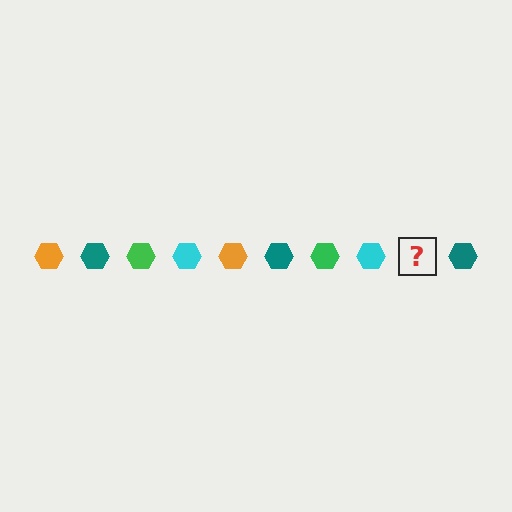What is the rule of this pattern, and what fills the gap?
The rule is that the pattern cycles through orange, teal, green, cyan hexagons. The gap should be filled with an orange hexagon.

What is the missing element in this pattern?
The missing element is an orange hexagon.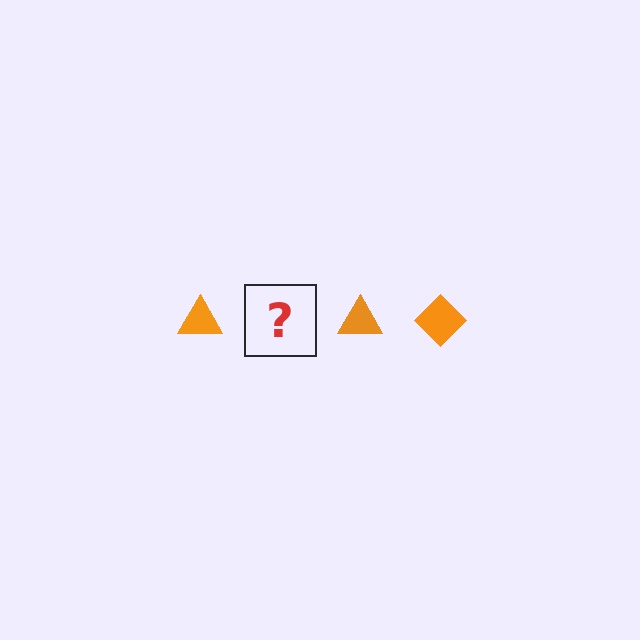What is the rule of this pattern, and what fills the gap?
The rule is that the pattern cycles through triangle, diamond shapes in orange. The gap should be filled with an orange diamond.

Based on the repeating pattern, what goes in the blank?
The blank should be an orange diamond.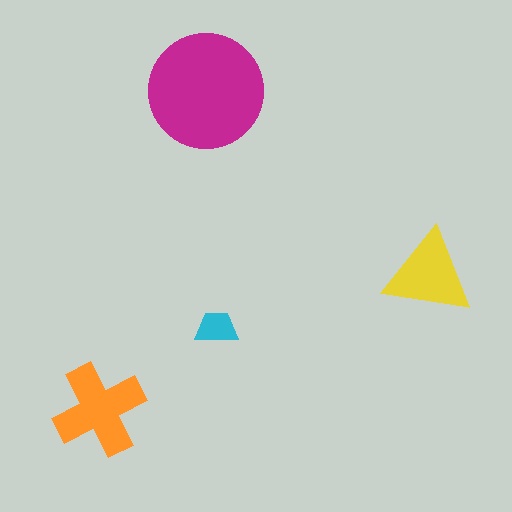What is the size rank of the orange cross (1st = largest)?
2nd.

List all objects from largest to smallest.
The magenta circle, the orange cross, the yellow triangle, the cyan trapezoid.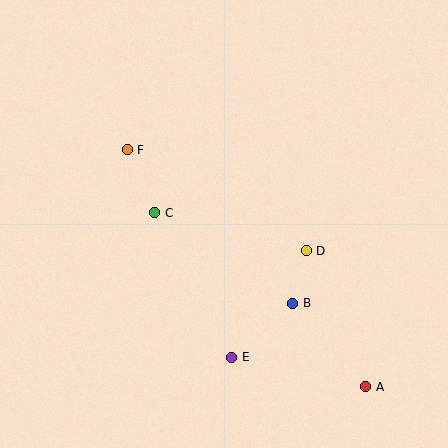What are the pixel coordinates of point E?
Point E is at (232, 357).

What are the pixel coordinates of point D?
Point D is at (306, 251).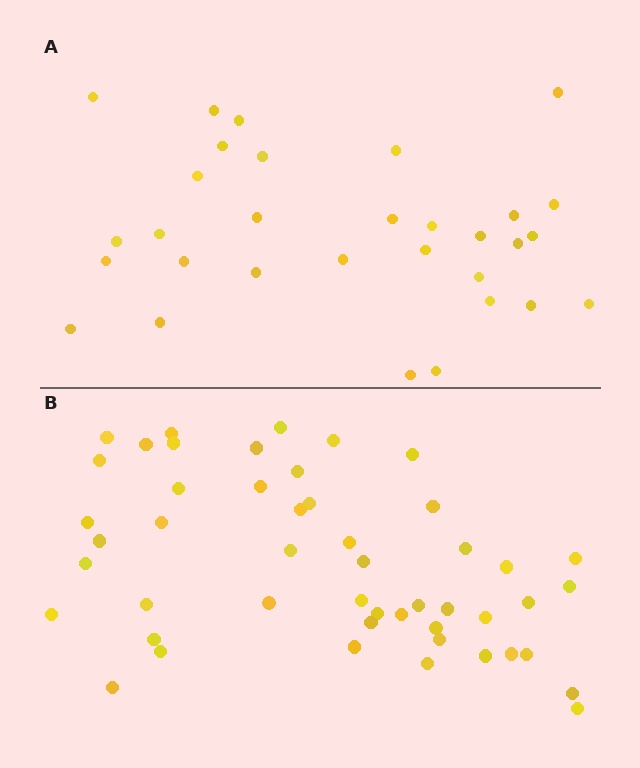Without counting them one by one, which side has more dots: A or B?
Region B (the bottom region) has more dots.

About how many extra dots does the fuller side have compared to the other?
Region B has approximately 20 more dots than region A.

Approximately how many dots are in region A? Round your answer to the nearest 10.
About 30 dots. (The exact count is 31, which rounds to 30.)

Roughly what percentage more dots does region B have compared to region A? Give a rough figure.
About 60% more.